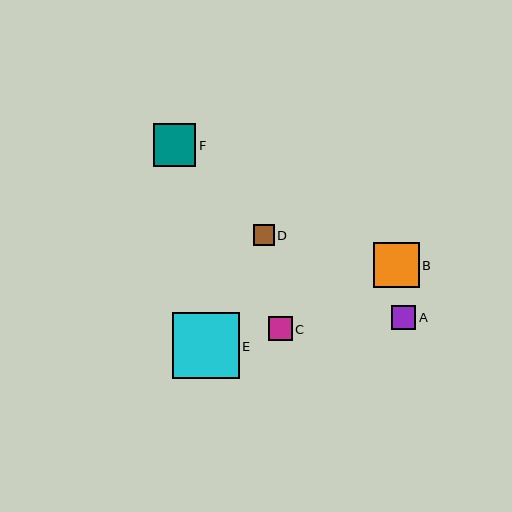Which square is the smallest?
Square D is the smallest with a size of approximately 21 pixels.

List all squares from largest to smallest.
From largest to smallest: E, B, F, A, C, D.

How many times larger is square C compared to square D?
Square C is approximately 1.1 times the size of square D.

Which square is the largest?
Square E is the largest with a size of approximately 67 pixels.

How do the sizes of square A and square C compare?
Square A and square C are approximately the same size.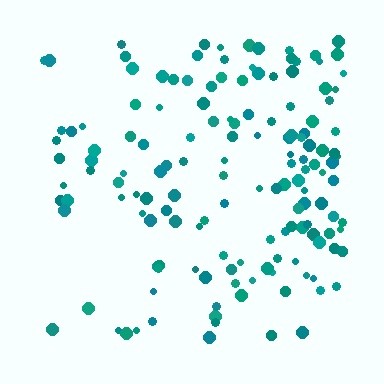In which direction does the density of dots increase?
From left to right, with the right side densest.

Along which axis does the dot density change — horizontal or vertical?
Horizontal.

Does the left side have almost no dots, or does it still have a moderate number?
Still a moderate number, just noticeably fewer than the right.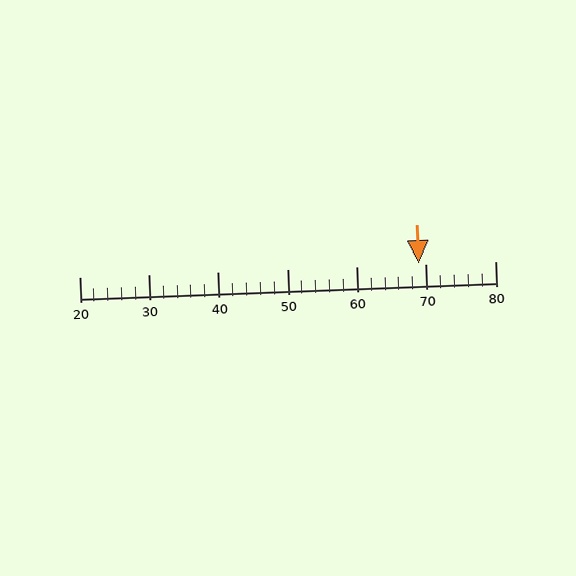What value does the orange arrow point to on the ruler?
The orange arrow points to approximately 69.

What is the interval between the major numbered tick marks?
The major tick marks are spaced 10 units apart.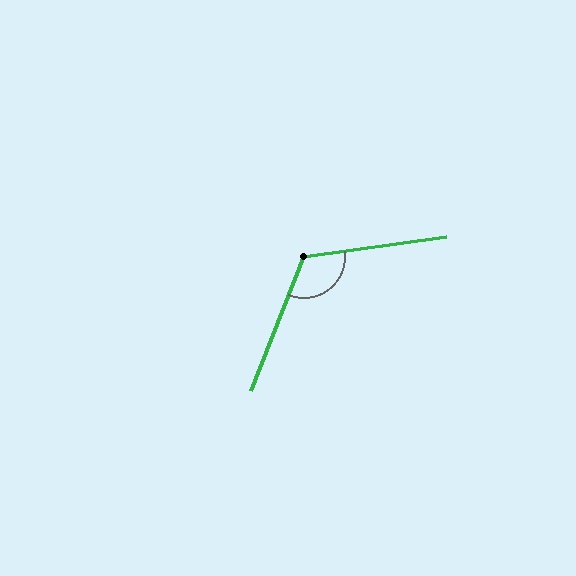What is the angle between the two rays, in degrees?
Approximately 119 degrees.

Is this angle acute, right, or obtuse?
It is obtuse.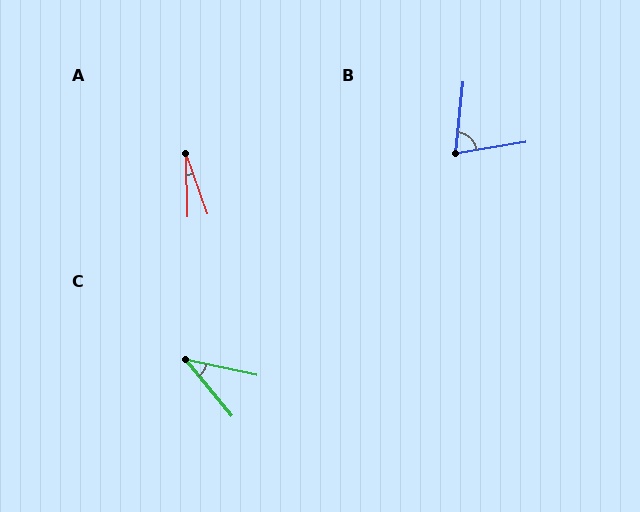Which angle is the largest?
B, at approximately 75 degrees.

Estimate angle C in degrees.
Approximately 39 degrees.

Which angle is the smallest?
A, at approximately 19 degrees.